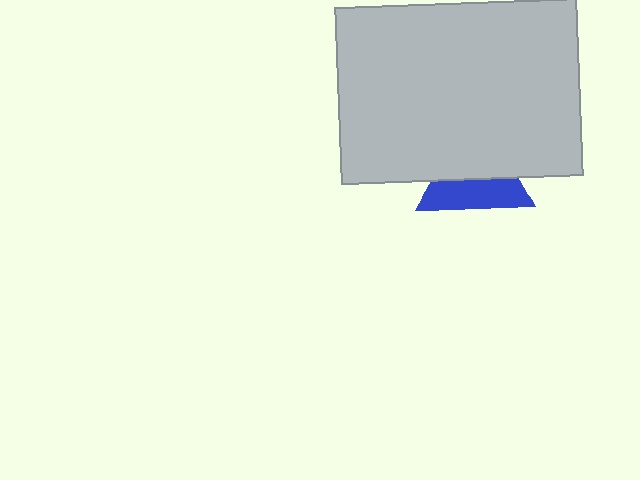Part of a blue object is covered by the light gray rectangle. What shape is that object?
It is a triangle.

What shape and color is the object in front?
The object in front is a light gray rectangle.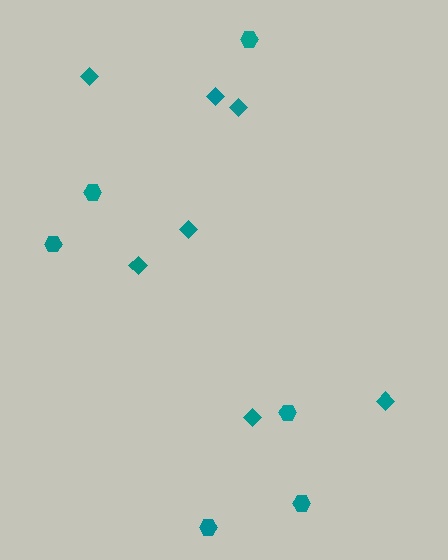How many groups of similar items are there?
There are 2 groups: one group of diamonds (7) and one group of hexagons (6).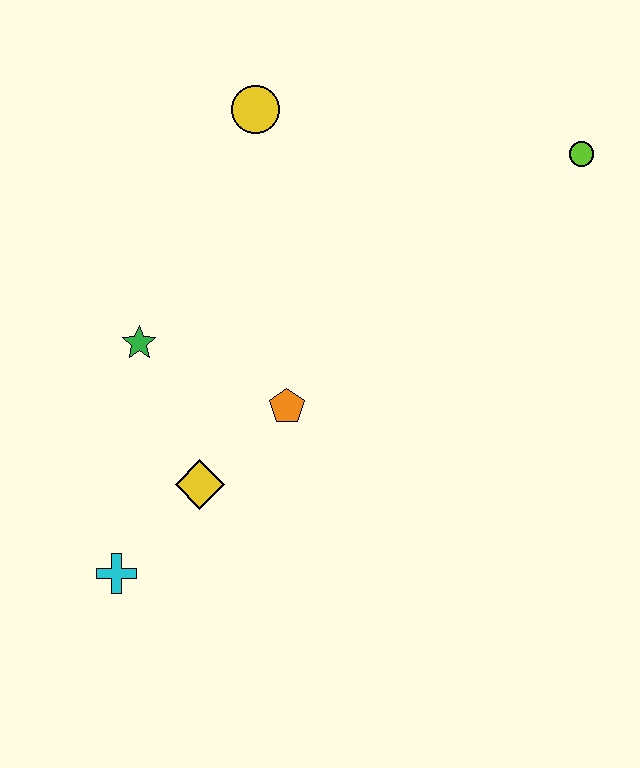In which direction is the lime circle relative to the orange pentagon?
The lime circle is to the right of the orange pentagon.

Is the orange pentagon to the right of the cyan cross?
Yes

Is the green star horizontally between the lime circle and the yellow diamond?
No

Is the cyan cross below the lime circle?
Yes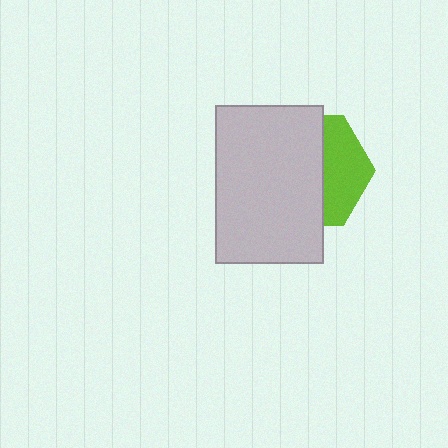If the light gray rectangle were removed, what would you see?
You would see the complete lime hexagon.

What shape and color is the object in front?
The object in front is a light gray rectangle.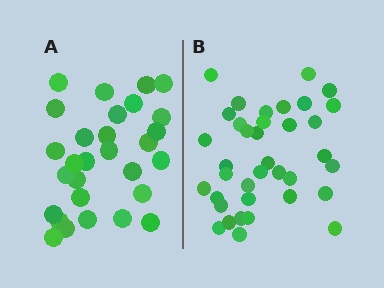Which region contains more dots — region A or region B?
Region B (the right region) has more dots.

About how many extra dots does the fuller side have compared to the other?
Region B has roughly 8 or so more dots than region A.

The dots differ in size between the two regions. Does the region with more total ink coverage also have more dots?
No. Region A has more total ink coverage because its dots are larger, but region B actually contains more individual dots. Total area can be misleading — the number of items is what matters here.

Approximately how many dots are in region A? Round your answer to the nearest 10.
About 30 dots. (The exact count is 29, which rounds to 30.)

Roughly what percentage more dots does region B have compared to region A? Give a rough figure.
About 30% more.